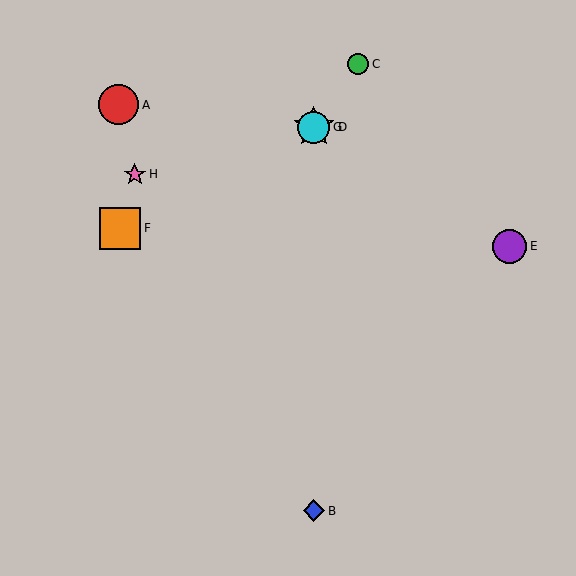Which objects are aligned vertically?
Objects B, D, G are aligned vertically.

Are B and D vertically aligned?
Yes, both are at x≈314.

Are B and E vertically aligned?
No, B is at x≈314 and E is at x≈510.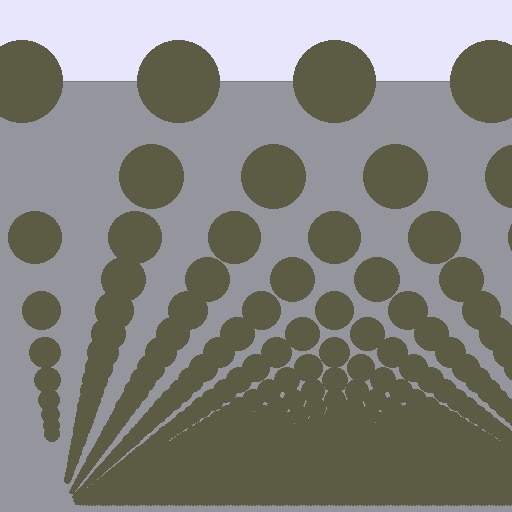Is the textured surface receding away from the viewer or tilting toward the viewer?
The surface appears to tilt toward the viewer. Texture elements get larger and sparser toward the top.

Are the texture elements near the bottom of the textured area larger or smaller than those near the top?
Smaller. The gradient is inverted — elements near the bottom are smaller and denser.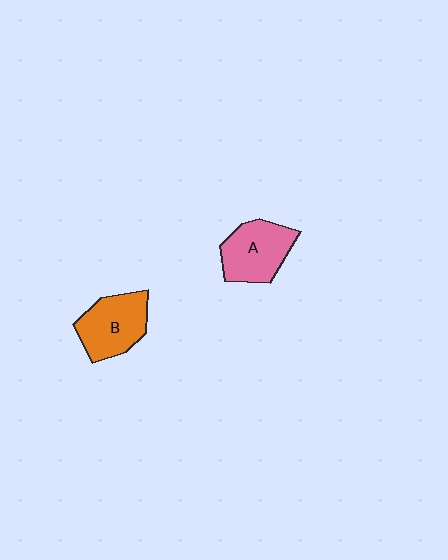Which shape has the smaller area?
Shape A (pink).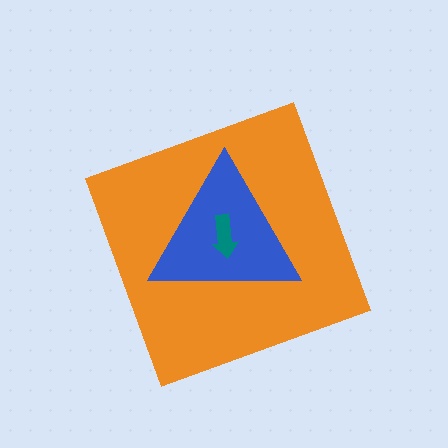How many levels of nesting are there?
3.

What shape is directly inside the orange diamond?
The blue triangle.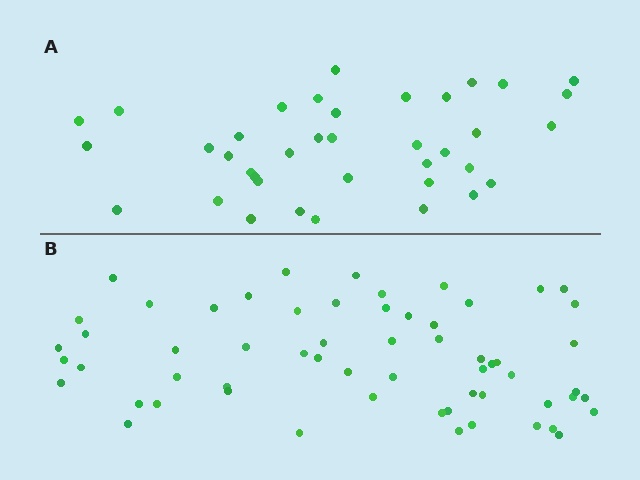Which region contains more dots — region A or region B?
Region B (the bottom region) has more dots.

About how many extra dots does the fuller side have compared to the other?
Region B has approximately 20 more dots than region A.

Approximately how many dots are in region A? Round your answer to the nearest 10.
About 40 dots. (The exact count is 38, which rounds to 40.)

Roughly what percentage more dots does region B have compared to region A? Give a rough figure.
About 60% more.